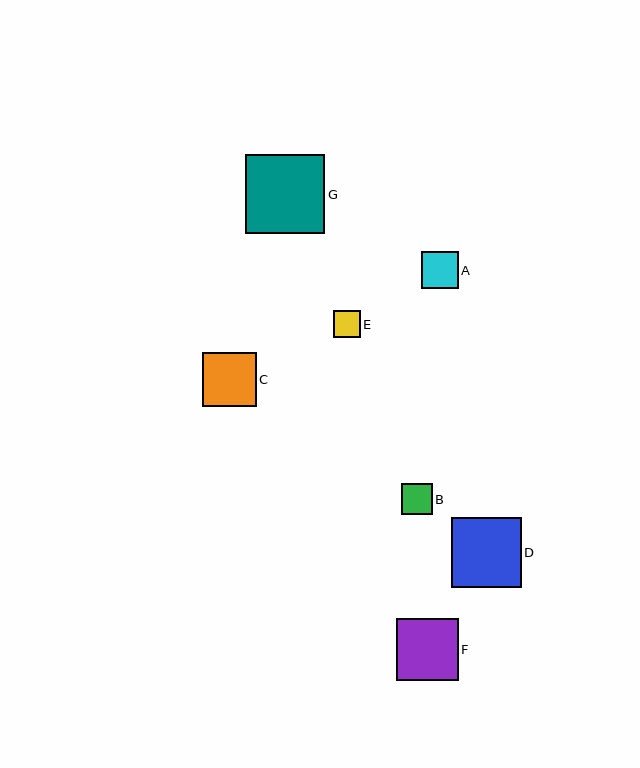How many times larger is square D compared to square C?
Square D is approximately 1.3 times the size of square C.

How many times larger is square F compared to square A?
Square F is approximately 1.7 times the size of square A.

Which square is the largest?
Square G is the largest with a size of approximately 80 pixels.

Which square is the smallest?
Square E is the smallest with a size of approximately 26 pixels.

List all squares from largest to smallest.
From largest to smallest: G, D, F, C, A, B, E.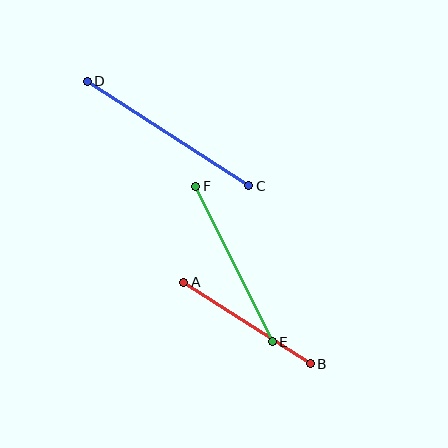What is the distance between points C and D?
The distance is approximately 192 pixels.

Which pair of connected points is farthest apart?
Points C and D are farthest apart.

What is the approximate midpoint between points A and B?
The midpoint is at approximately (247, 323) pixels.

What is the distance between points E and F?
The distance is approximately 173 pixels.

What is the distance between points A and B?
The distance is approximately 151 pixels.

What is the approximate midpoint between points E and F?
The midpoint is at approximately (234, 264) pixels.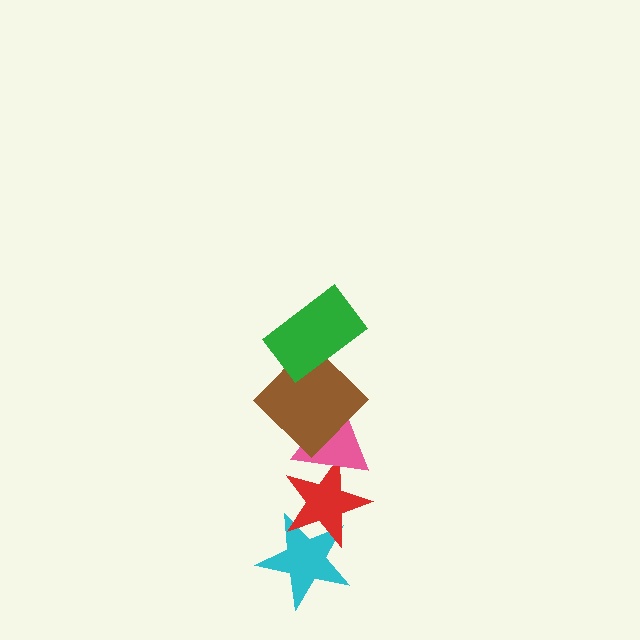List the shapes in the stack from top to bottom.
From top to bottom: the green rectangle, the brown diamond, the pink triangle, the red star, the cyan star.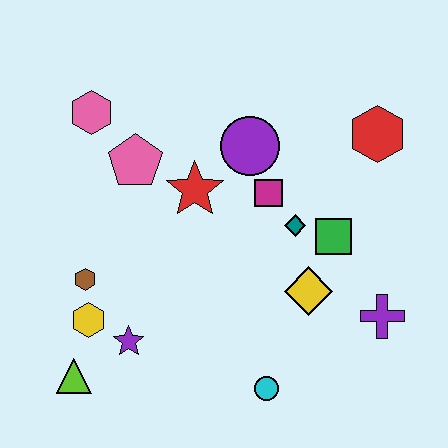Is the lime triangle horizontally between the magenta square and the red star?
No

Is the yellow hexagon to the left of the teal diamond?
Yes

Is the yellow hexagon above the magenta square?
No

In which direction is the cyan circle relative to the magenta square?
The cyan circle is below the magenta square.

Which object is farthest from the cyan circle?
The pink hexagon is farthest from the cyan circle.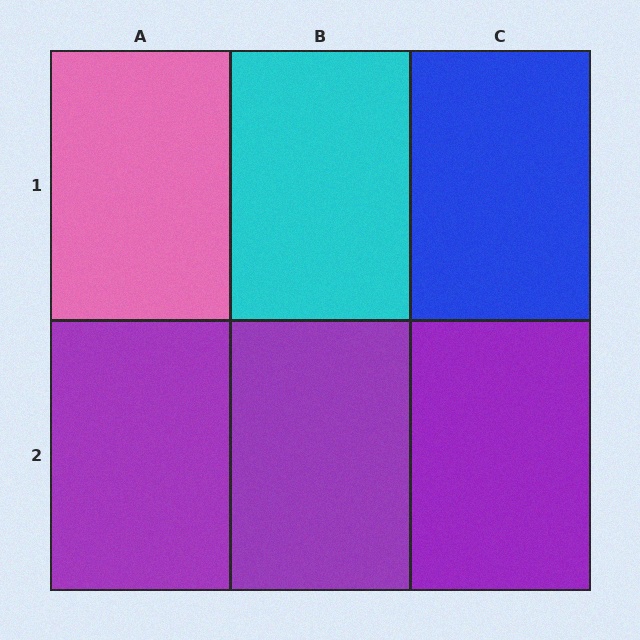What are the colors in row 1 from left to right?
Pink, cyan, blue.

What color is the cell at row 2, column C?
Purple.